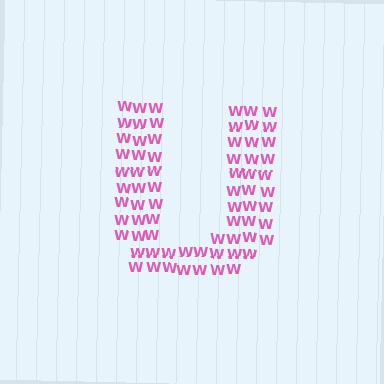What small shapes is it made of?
It is made of small letter W's.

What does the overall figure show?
The overall figure shows the letter U.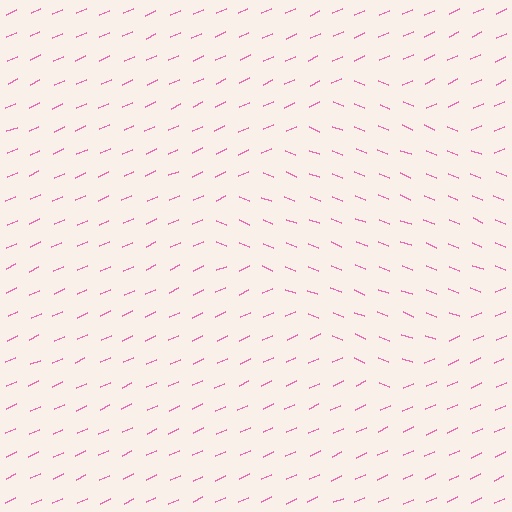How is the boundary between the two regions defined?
The boundary is defined purely by a change in line orientation (approximately 45 degrees difference). All lines are the same color and thickness.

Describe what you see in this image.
The image is filled with small pink line segments. A diamond region in the image has lines oriented differently from the surrounding lines, creating a visible texture boundary.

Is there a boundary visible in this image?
Yes, there is a texture boundary formed by a change in line orientation.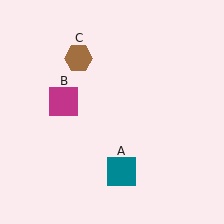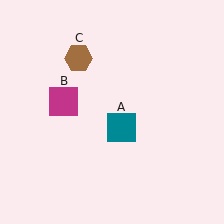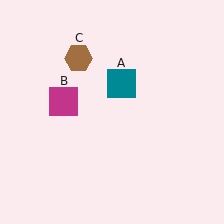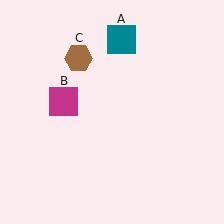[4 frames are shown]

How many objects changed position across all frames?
1 object changed position: teal square (object A).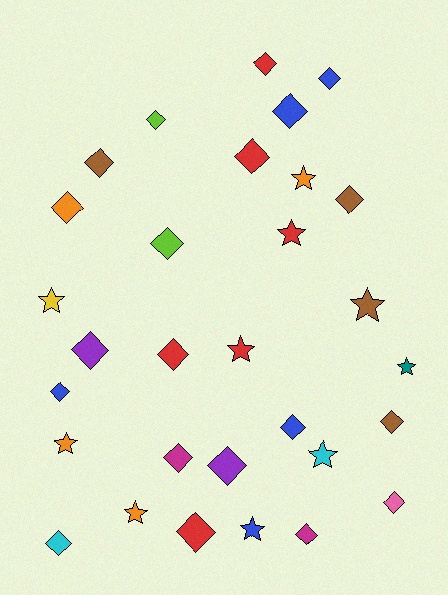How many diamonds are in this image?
There are 20 diamonds.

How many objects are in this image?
There are 30 objects.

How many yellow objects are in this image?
There is 1 yellow object.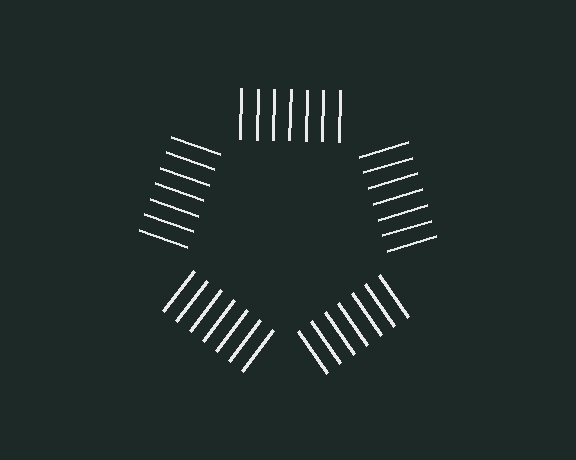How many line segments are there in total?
35 — 7 along each of the 5 edges.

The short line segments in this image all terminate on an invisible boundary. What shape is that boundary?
An illusory pentagon — the line segments terminate on its edges but no continuous stroke is drawn.